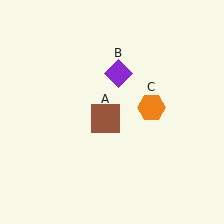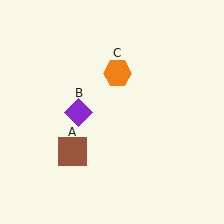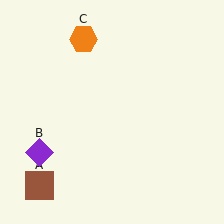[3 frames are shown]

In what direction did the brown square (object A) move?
The brown square (object A) moved down and to the left.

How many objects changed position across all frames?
3 objects changed position: brown square (object A), purple diamond (object B), orange hexagon (object C).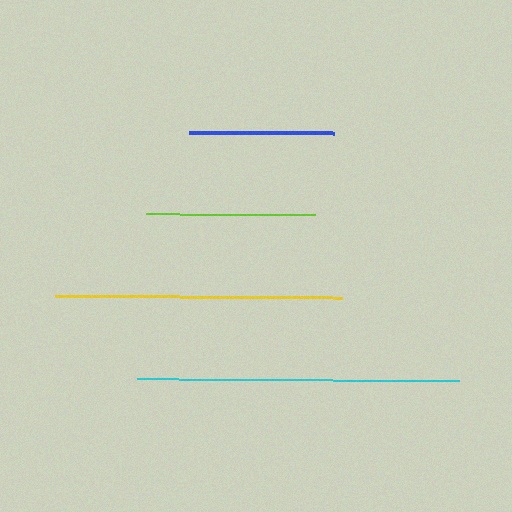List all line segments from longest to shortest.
From longest to shortest: cyan, yellow, lime, blue.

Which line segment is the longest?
The cyan line is the longest at approximately 322 pixels.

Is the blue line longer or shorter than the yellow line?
The yellow line is longer than the blue line.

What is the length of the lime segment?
The lime segment is approximately 169 pixels long.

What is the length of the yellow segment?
The yellow segment is approximately 287 pixels long.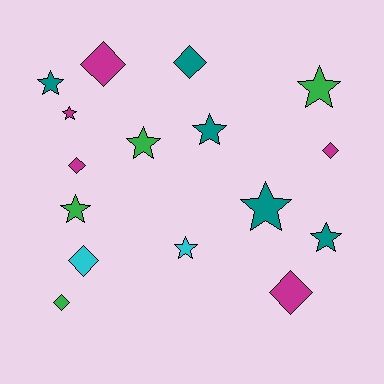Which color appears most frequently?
Teal, with 5 objects.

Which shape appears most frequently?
Star, with 9 objects.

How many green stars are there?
There are 3 green stars.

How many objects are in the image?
There are 16 objects.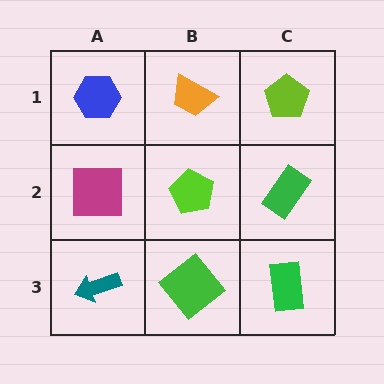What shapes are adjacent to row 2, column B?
An orange trapezoid (row 1, column B), a green diamond (row 3, column B), a magenta square (row 2, column A), a green rectangle (row 2, column C).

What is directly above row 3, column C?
A green rectangle.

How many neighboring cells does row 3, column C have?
2.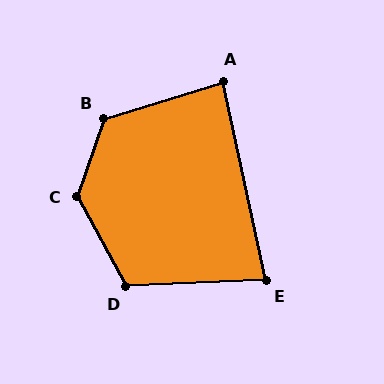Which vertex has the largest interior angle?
C, at approximately 133 degrees.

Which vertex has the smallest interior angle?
E, at approximately 81 degrees.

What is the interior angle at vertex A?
Approximately 85 degrees (acute).